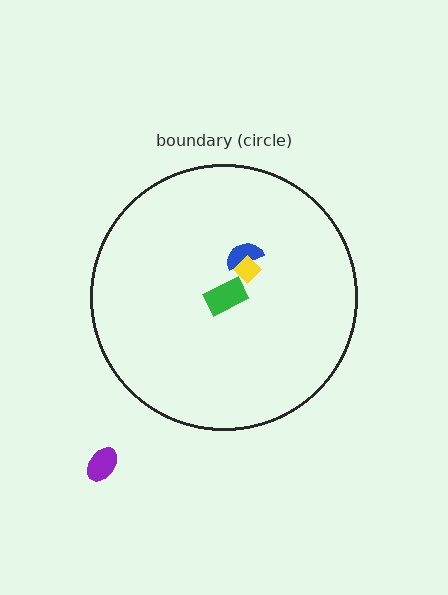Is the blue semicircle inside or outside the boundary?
Inside.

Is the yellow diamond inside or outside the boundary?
Inside.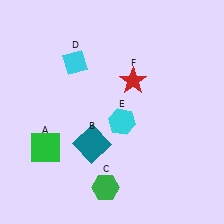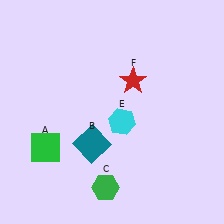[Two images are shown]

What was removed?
The cyan diamond (D) was removed in Image 2.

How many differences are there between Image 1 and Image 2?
There is 1 difference between the two images.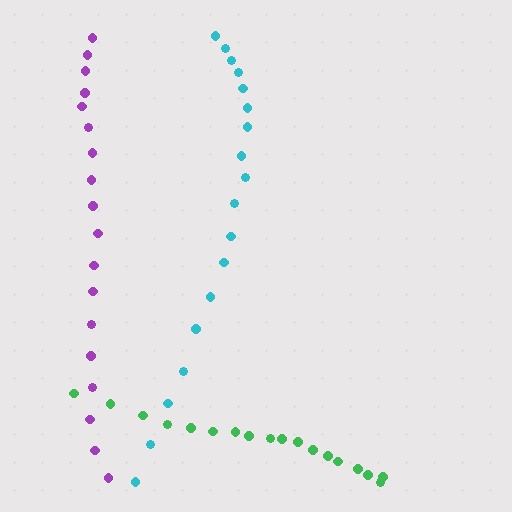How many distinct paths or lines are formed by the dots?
There are 3 distinct paths.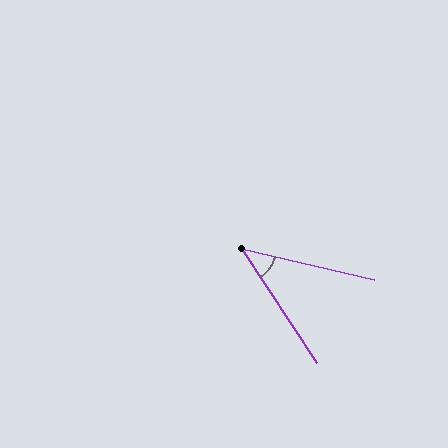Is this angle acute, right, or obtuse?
It is acute.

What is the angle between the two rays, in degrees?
Approximately 44 degrees.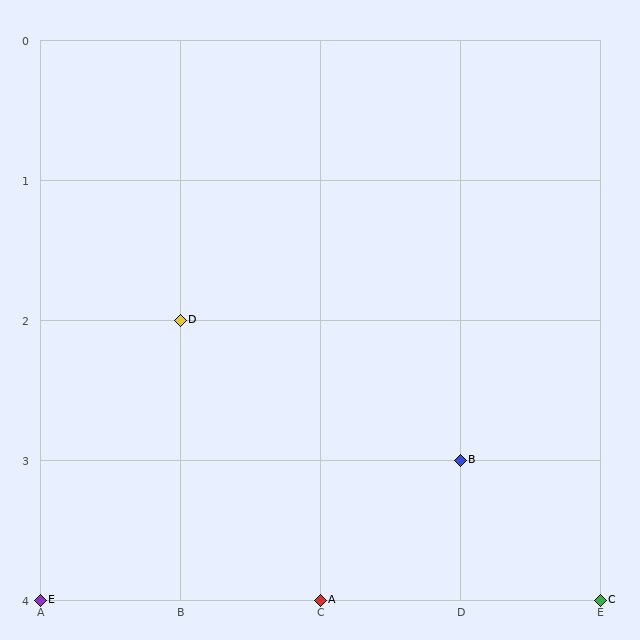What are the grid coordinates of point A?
Point A is at grid coordinates (C, 4).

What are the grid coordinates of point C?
Point C is at grid coordinates (E, 4).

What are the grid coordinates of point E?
Point E is at grid coordinates (A, 4).